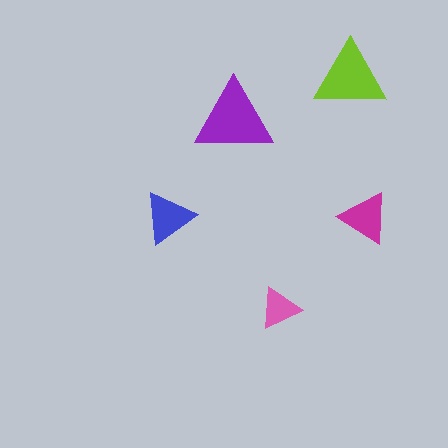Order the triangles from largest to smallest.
the purple one, the lime one, the blue one, the magenta one, the pink one.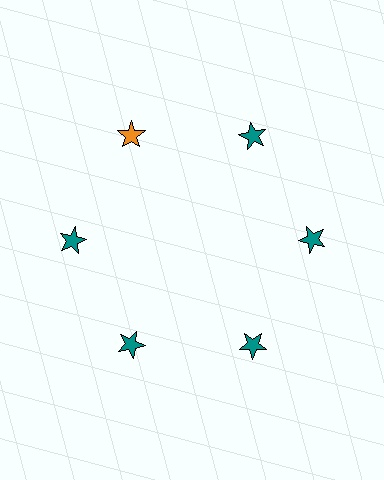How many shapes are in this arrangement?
There are 6 shapes arranged in a ring pattern.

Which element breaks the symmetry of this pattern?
The orange star at roughly the 11 o'clock position breaks the symmetry. All other shapes are teal stars.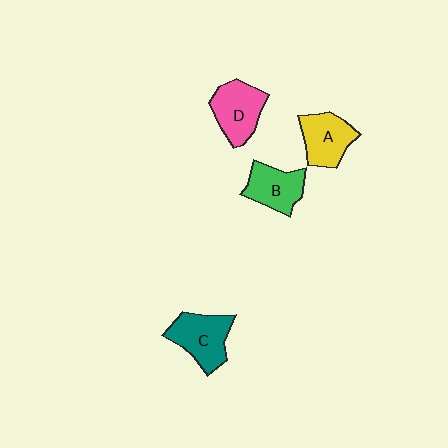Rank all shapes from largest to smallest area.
From largest to smallest: C (teal), D (pink), A (yellow), B (green).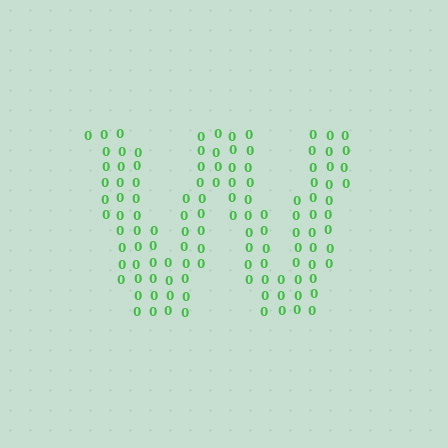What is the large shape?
The large shape is the letter W.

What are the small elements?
The small elements are digit 0's.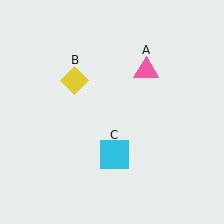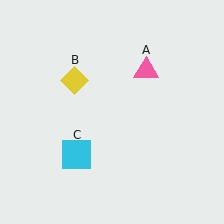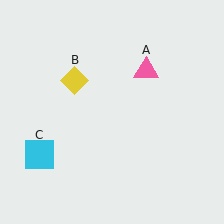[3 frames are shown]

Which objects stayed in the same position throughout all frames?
Pink triangle (object A) and yellow diamond (object B) remained stationary.